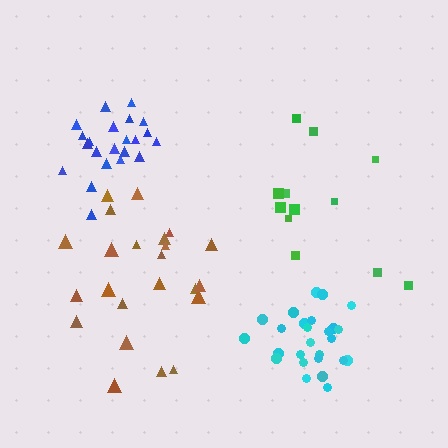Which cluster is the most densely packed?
Cyan.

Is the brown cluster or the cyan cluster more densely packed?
Cyan.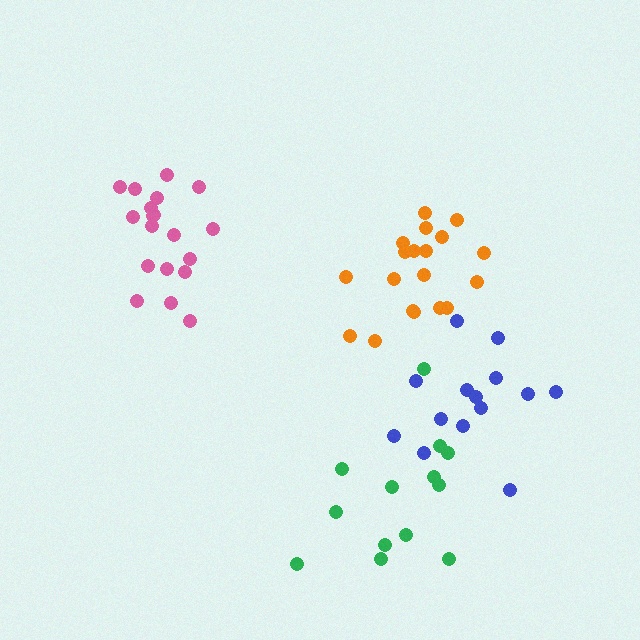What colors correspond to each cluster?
The clusters are colored: pink, blue, orange, green.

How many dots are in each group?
Group 1: 19 dots, Group 2: 14 dots, Group 3: 19 dots, Group 4: 13 dots (65 total).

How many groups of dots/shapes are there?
There are 4 groups.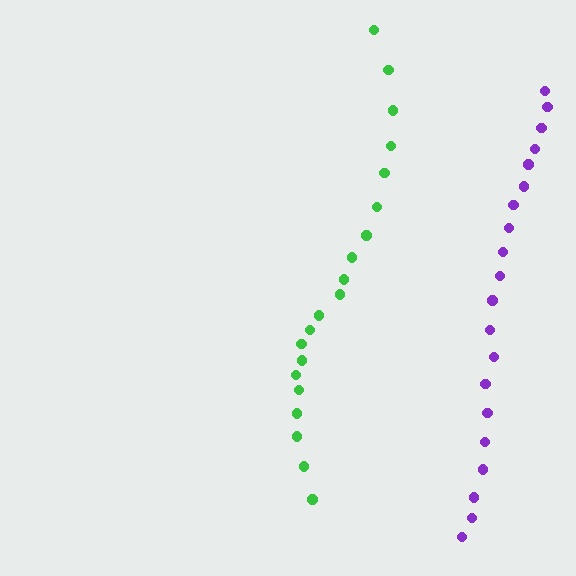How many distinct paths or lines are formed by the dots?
There are 2 distinct paths.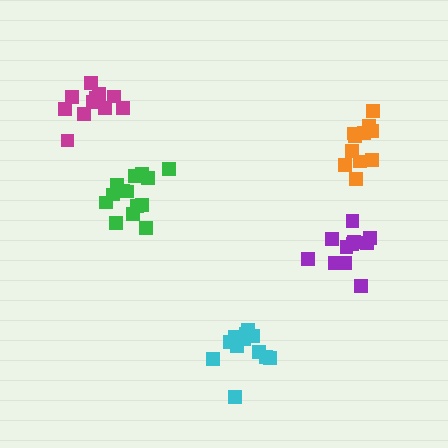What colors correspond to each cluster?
The clusters are colored: magenta, purple, green, orange, cyan.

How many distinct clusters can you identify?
There are 5 distinct clusters.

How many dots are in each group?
Group 1: 11 dots, Group 2: 11 dots, Group 3: 14 dots, Group 4: 11 dots, Group 5: 12 dots (59 total).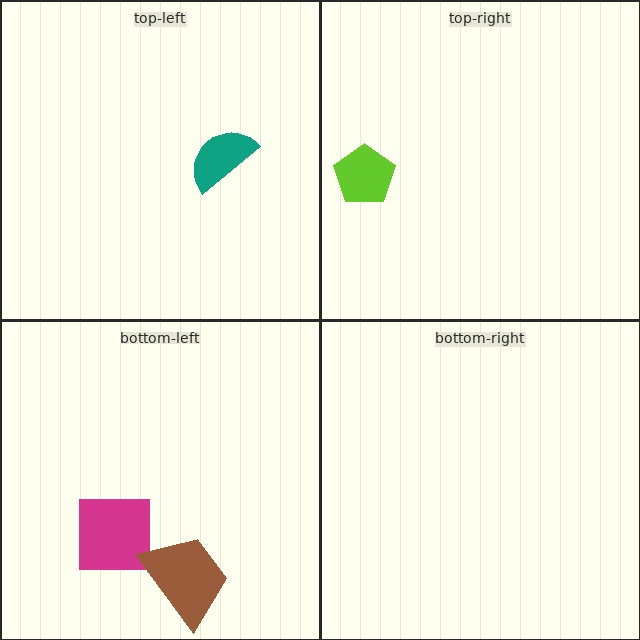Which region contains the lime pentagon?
The top-right region.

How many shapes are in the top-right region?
1.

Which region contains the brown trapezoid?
The bottom-left region.